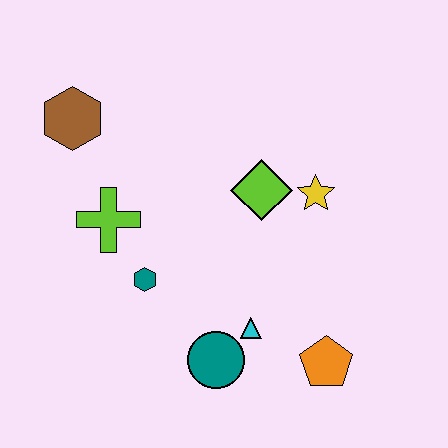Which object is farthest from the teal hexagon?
The orange pentagon is farthest from the teal hexagon.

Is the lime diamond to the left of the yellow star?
Yes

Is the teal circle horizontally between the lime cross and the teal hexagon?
No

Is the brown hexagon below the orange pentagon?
No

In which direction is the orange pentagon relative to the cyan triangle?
The orange pentagon is to the right of the cyan triangle.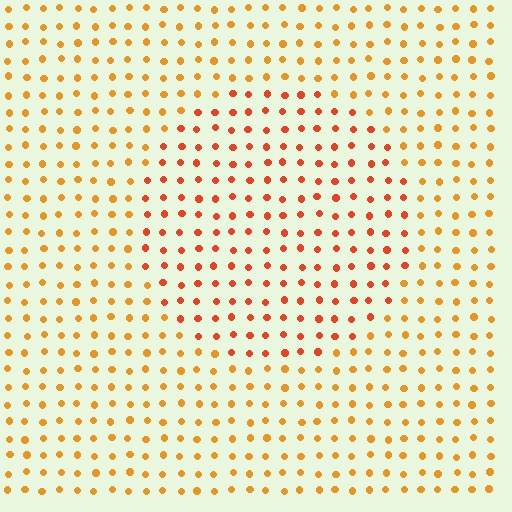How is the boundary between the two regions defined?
The boundary is defined purely by a slight shift in hue (about 26 degrees). Spacing, size, and orientation are identical on both sides.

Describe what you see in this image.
The image is filled with small orange elements in a uniform arrangement. A circle-shaped region is visible where the elements are tinted to a slightly different hue, forming a subtle color boundary.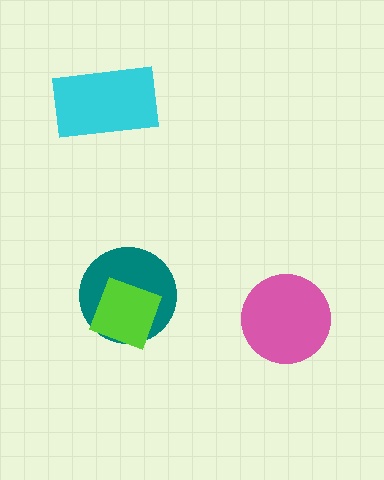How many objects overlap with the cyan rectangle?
0 objects overlap with the cyan rectangle.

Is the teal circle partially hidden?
Yes, it is partially covered by another shape.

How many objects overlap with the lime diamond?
1 object overlaps with the lime diamond.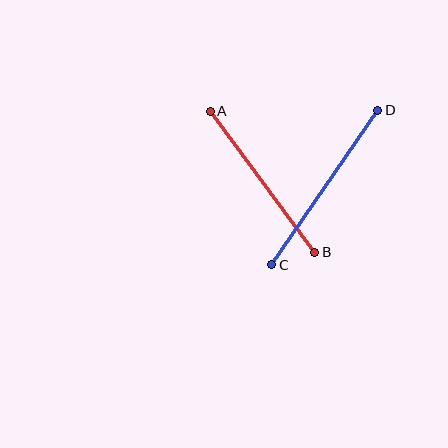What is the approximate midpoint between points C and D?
The midpoint is at approximately (325, 188) pixels.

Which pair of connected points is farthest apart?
Points C and D are farthest apart.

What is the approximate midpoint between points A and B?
The midpoint is at approximately (263, 182) pixels.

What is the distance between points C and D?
The distance is approximately 187 pixels.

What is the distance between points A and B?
The distance is approximately 175 pixels.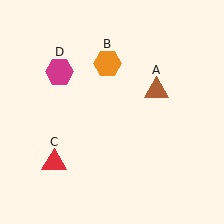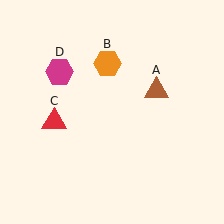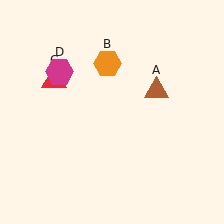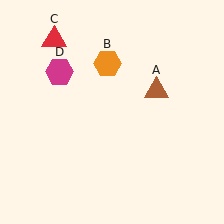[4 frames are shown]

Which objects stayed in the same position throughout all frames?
Brown triangle (object A) and orange hexagon (object B) and magenta hexagon (object D) remained stationary.